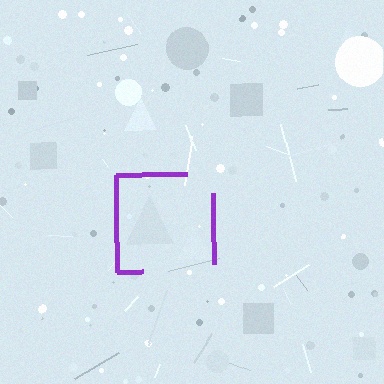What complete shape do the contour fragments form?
The contour fragments form a square.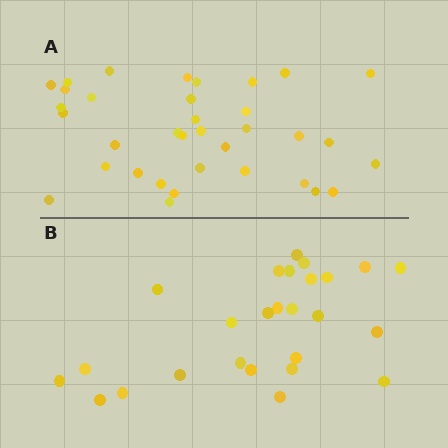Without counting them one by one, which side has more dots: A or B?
Region A (the top region) has more dots.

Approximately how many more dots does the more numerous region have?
Region A has roughly 8 or so more dots than region B.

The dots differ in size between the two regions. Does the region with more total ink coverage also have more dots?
No. Region B has more total ink coverage because its dots are larger, but region A actually contains more individual dots. Total area can be misleading — the number of items is what matters here.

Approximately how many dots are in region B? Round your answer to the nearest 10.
About 30 dots. (The exact count is 26, which rounds to 30.)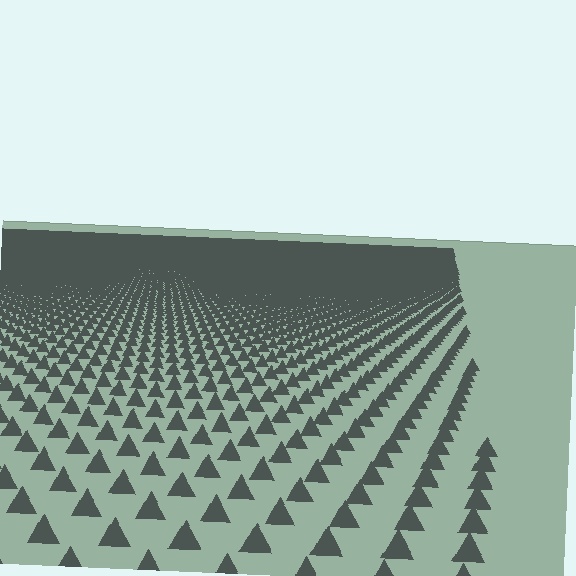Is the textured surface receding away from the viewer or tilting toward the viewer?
The surface is receding away from the viewer. Texture elements get smaller and denser toward the top.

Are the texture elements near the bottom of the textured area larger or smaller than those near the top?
Larger. Near the bottom, elements are closer to the viewer and appear at a bigger on-screen size.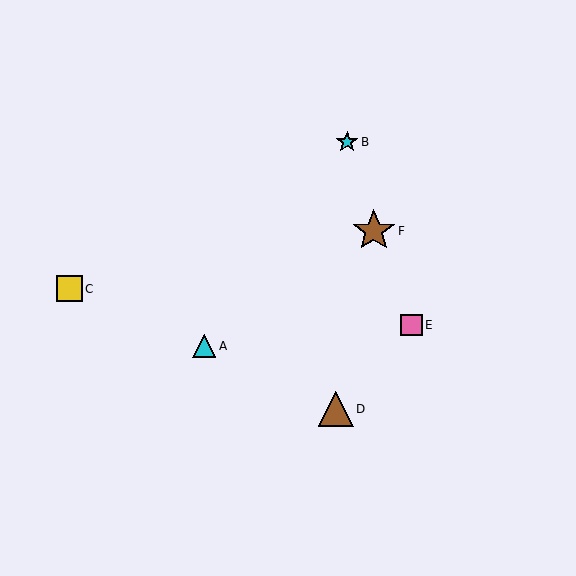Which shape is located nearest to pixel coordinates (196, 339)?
The cyan triangle (labeled A) at (204, 346) is nearest to that location.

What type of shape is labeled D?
Shape D is a brown triangle.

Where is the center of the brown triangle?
The center of the brown triangle is at (336, 409).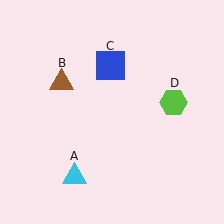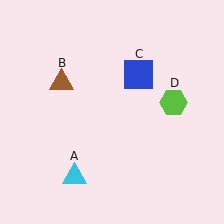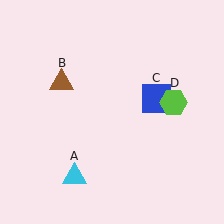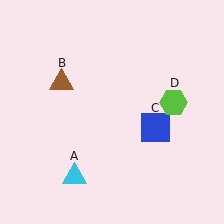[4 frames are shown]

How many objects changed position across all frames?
1 object changed position: blue square (object C).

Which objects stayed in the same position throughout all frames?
Cyan triangle (object A) and brown triangle (object B) and lime hexagon (object D) remained stationary.